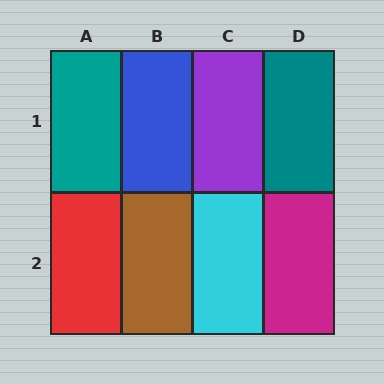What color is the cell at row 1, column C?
Purple.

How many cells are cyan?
1 cell is cyan.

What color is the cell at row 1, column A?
Teal.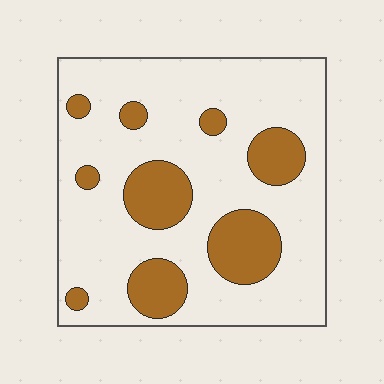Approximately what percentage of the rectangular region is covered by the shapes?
Approximately 25%.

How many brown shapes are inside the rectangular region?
9.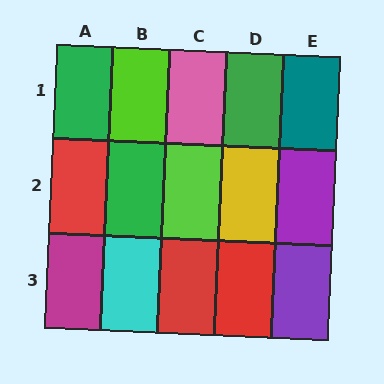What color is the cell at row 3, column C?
Red.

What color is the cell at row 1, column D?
Green.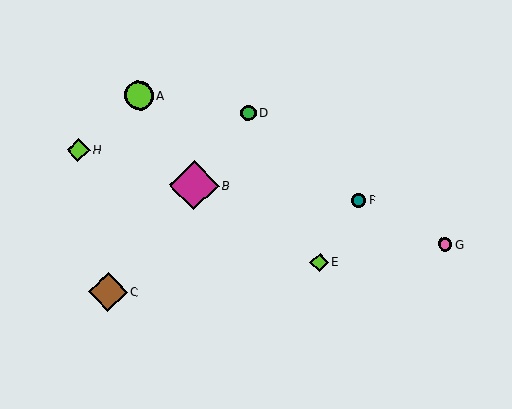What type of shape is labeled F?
Shape F is a teal circle.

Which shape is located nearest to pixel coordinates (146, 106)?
The lime circle (labeled A) at (139, 96) is nearest to that location.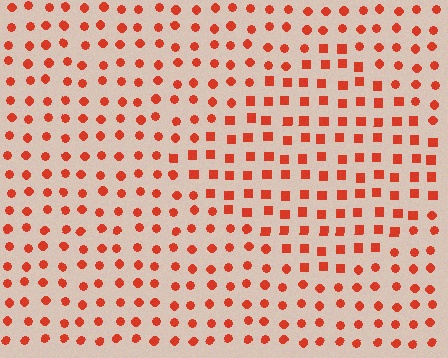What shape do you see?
I see a diamond.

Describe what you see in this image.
The image is filled with small red elements arranged in a uniform grid. A diamond-shaped region contains squares, while the surrounding area contains circles. The boundary is defined purely by the change in element shape.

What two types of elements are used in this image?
The image uses squares inside the diamond region and circles outside it.